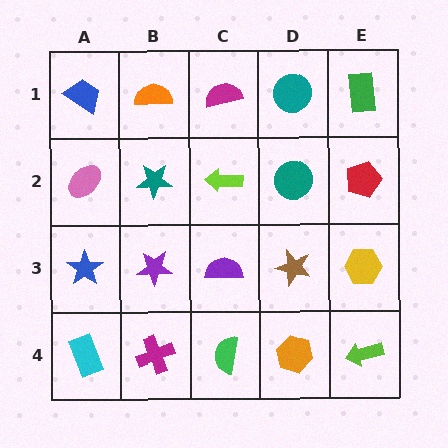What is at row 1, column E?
A green rectangle.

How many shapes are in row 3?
5 shapes.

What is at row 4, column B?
A magenta cross.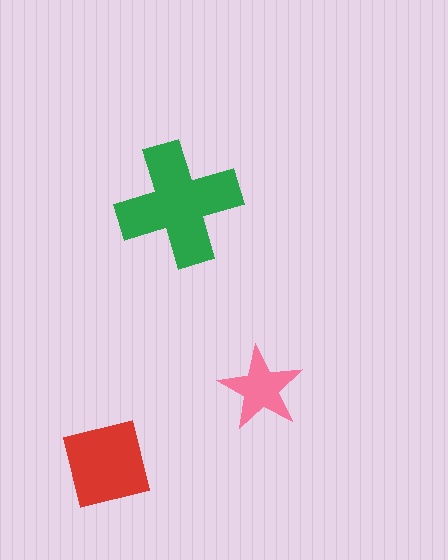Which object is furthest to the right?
The pink star is rightmost.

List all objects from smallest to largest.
The pink star, the red square, the green cross.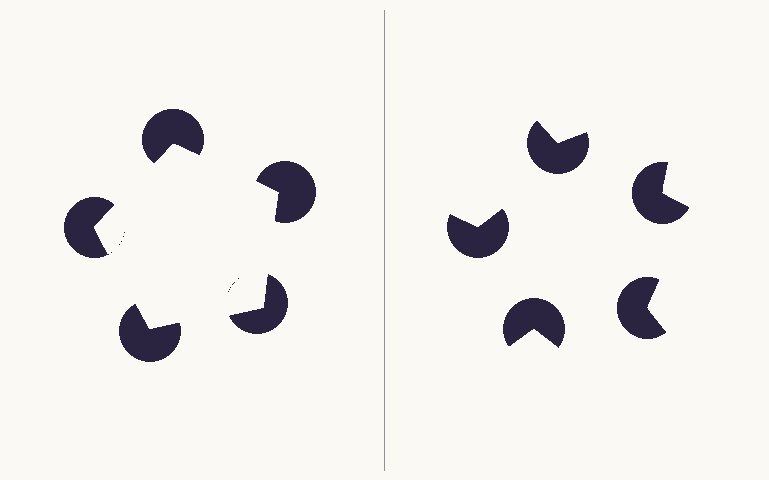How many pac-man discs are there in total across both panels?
10 — 5 on each side.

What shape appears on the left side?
An illusory pentagon.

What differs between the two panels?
The pac-man discs are positioned identically on both sides; only the wedge orientations differ. On the left they align to a pentagon; on the right they are misaligned.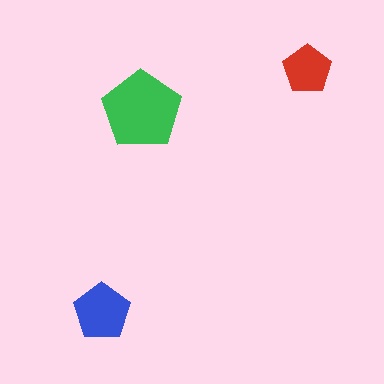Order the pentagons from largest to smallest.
the green one, the blue one, the red one.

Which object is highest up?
The red pentagon is topmost.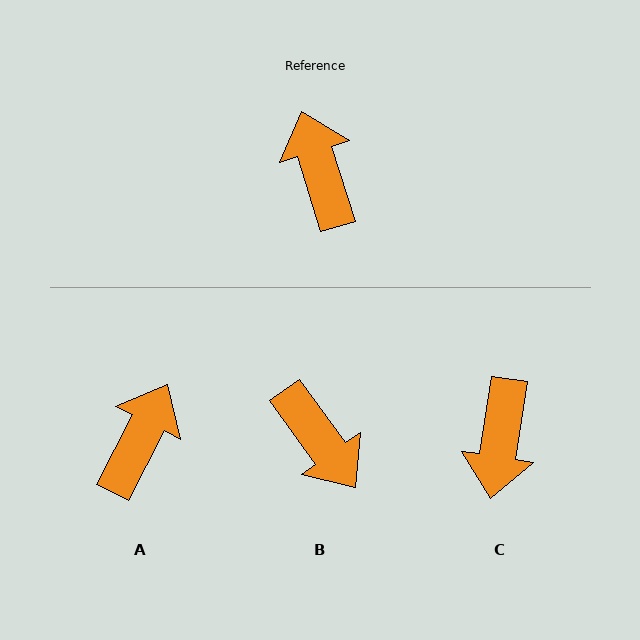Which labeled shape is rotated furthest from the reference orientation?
B, about 162 degrees away.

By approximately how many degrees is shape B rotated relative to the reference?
Approximately 162 degrees clockwise.